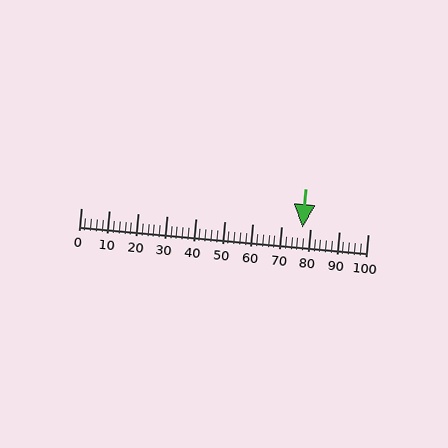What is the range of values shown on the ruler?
The ruler shows values from 0 to 100.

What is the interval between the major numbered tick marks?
The major tick marks are spaced 10 units apart.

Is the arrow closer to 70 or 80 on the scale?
The arrow is closer to 80.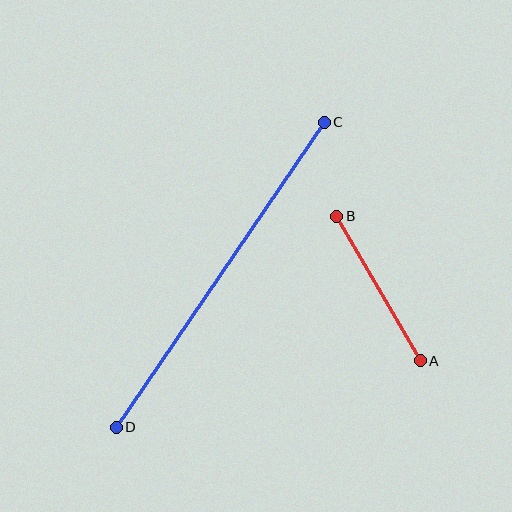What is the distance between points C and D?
The distance is approximately 369 pixels.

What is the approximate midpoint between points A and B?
The midpoint is at approximately (378, 289) pixels.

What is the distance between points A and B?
The distance is approximately 167 pixels.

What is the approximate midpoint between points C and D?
The midpoint is at approximately (220, 275) pixels.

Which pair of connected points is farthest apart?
Points C and D are farthest apart.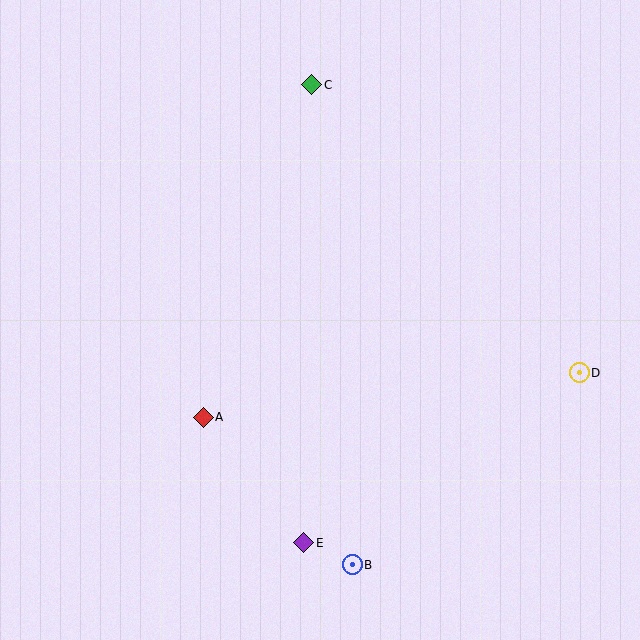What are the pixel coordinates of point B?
Point B is at (352, 565).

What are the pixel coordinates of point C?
Point C is at (312, 85).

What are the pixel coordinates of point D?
Point D is at (579, 373).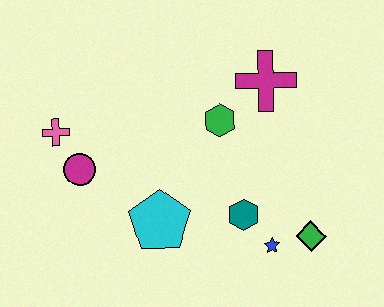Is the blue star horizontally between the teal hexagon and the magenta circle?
No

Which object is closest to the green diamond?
The blue star is closest to the green diamond.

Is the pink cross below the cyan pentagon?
No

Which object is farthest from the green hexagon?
The pink cross is farthest from the green hexagon.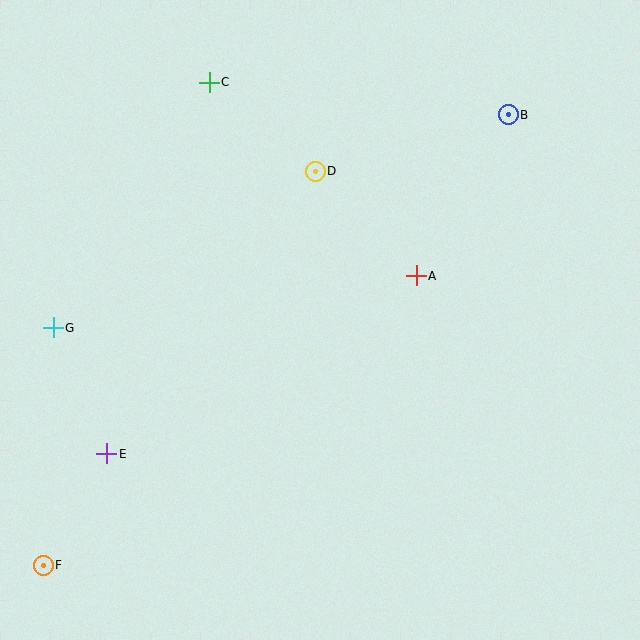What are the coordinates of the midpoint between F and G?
The midpoint between F and G is at (48, 447).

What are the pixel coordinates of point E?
Point E is at (107, 454).